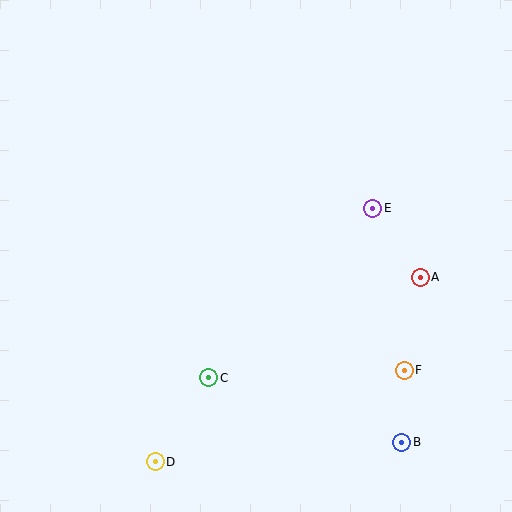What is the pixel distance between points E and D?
The distance between E and D is 334 pixels.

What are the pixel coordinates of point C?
Point C is at (209, 378).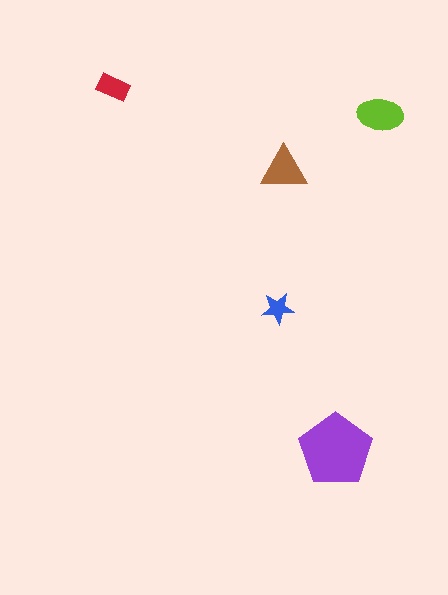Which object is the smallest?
The blue star.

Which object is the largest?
The purple pentagon.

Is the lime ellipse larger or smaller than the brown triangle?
Larger.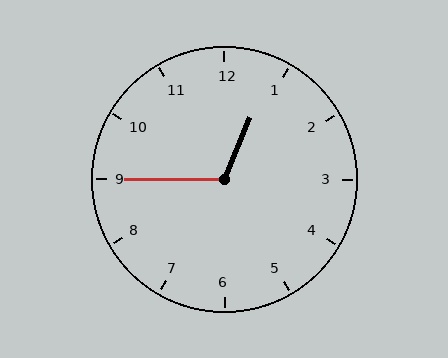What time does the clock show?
12:45.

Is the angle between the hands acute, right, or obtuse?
It is obtuse.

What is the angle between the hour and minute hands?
Approximately 112 degrees.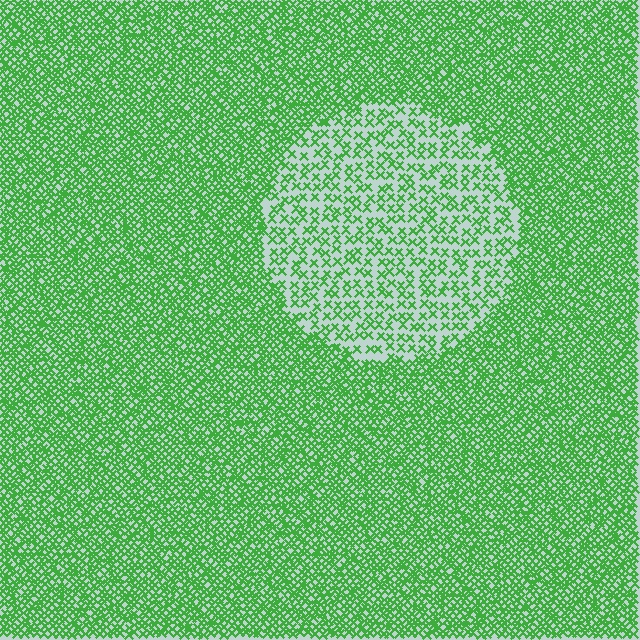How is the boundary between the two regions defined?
The boundary is defined by a change in element density (approximately 2.4x ratio). All elements are the same color, size, and shape.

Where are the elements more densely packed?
The elements are more densely packed outside the circle boundary.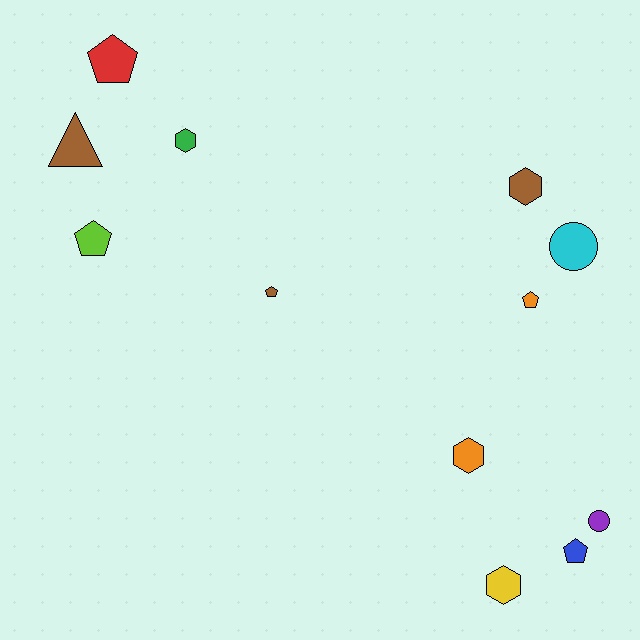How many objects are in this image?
There are 12 objects.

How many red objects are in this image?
There is 1 red object.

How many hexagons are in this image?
There are 4 hexagons.